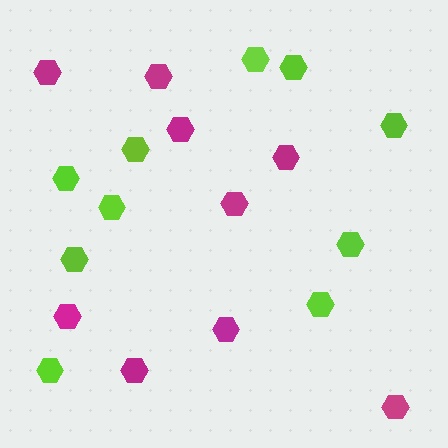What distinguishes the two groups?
There are 2 groups: one group of magenta hexagons (9) and one group of lime hexagons (10).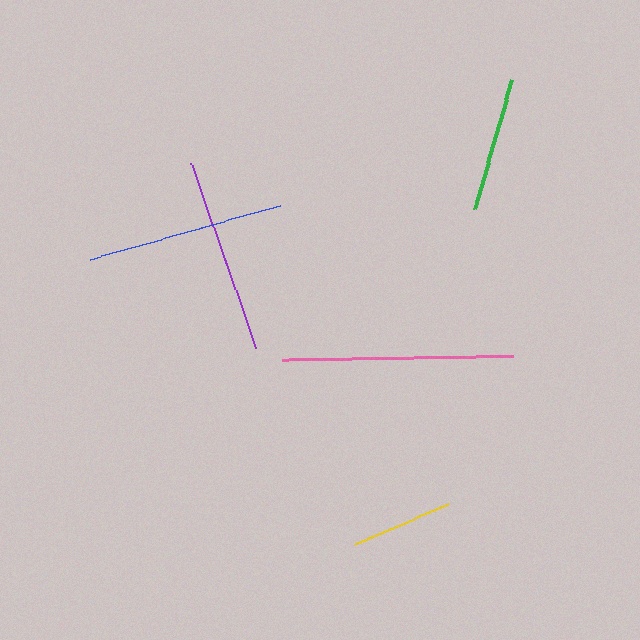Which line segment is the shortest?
The yellow line is the shortest at approximately 101 pixels.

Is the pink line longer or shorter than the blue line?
The pink line is longer than the blue line.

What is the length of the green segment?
The green segment is approximately 134 pixels long.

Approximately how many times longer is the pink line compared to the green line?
The pink line is approximately 1.7 times the length of the green line.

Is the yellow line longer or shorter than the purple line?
The purple line is longer than the yellow line.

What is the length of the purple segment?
The purple segment is approximately 195 pixels long.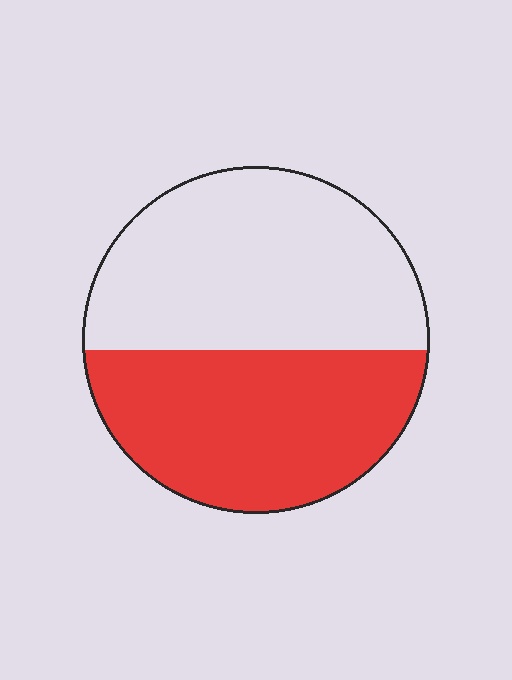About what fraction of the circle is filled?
About one half (1/2).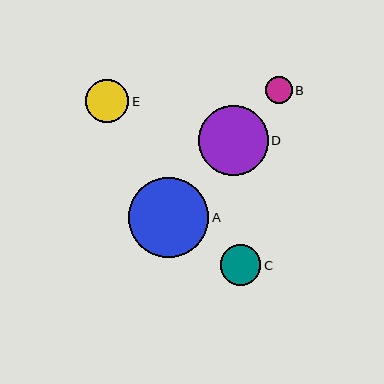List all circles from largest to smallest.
From largest to smallest: A, D, E, C, B.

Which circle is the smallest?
Circle B is the smallest with a size of approximately 26 pixels.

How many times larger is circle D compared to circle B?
Circle D is approximately 2.6 times the size of circle B.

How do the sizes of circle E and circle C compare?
Circle E and circle C are approximately the same size.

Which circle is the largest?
Circle A is the largest with a size of approximately 80 pixels.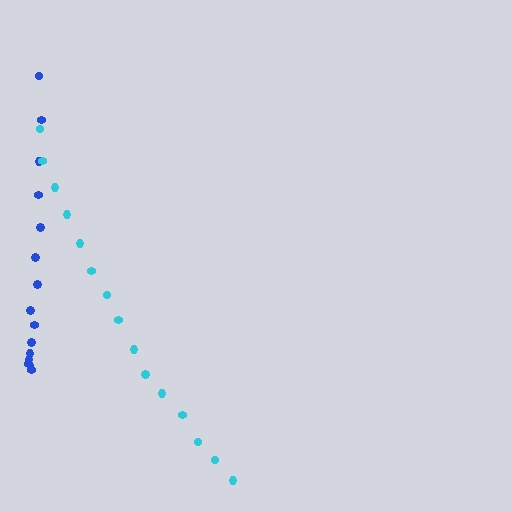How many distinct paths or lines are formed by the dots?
There are 2 distinct paths.